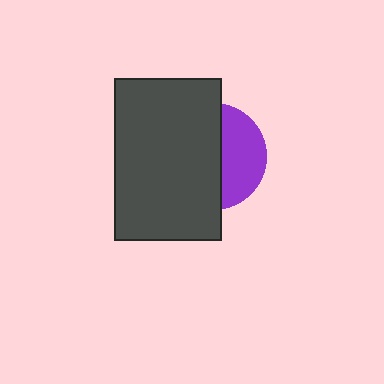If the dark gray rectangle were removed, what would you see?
You would see the complete purple circle.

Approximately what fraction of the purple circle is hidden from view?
Roughly 59% of the purple circle is hidden behind the dark gray rectangle.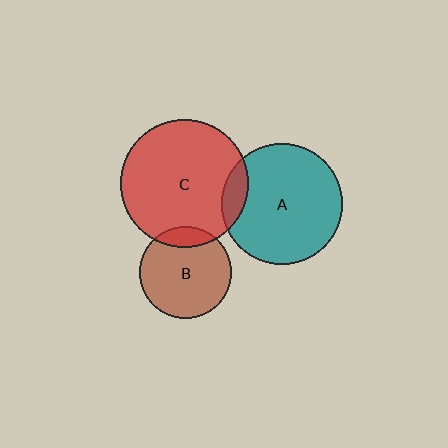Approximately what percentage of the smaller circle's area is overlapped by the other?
Approximately 10%.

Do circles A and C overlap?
Yes.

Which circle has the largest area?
Circle C (red).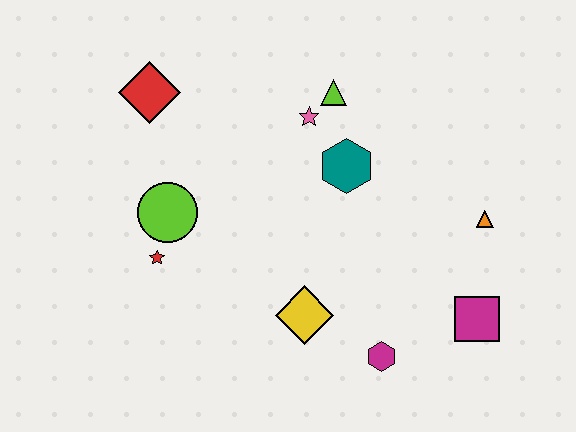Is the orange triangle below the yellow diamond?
No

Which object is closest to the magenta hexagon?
The yellow diamond is closest to the magenta hexagon.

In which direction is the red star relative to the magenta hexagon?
The red star is to the left of the magenta hexagon.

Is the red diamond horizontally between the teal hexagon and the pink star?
No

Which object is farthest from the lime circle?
The magenta square is farthest from the lime circle.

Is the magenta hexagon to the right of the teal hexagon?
Yes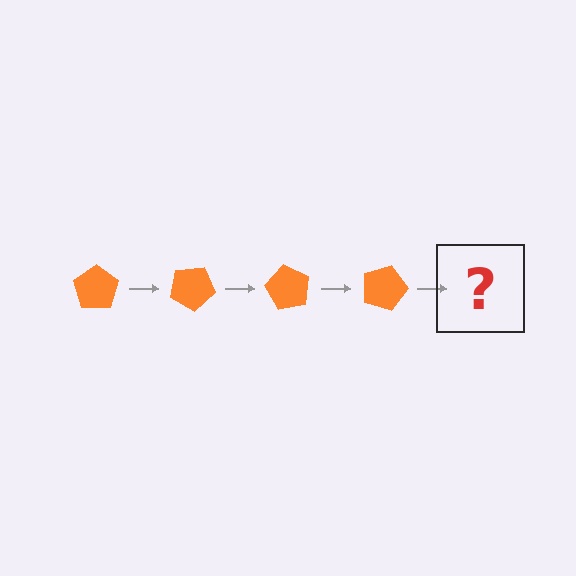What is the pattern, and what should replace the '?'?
The pattern is that the pentagon rotates 30 degrees each step. The '?' should be an orange pentagon rotated 120 degrees.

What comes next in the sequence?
The next element should be an orange pentagon rotated 120 degrees.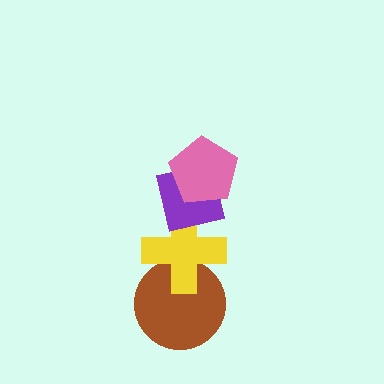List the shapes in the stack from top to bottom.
From top to bottom: the pink pentagon, the purple square, the yellow cross, the brown circle.